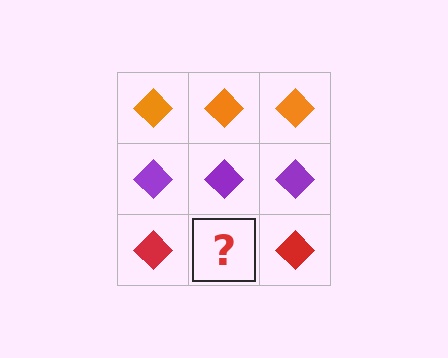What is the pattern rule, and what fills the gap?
The rule is that each row has a consistent color. The gap should be filled with a red diamond.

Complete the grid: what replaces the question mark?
The question mark should be replaced with a red diamond.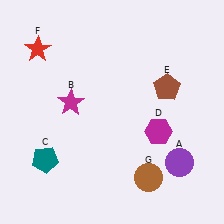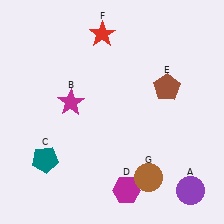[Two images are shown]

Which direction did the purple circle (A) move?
The purple circle (A) moved down.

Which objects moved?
The objects that moved are: the purple circle (A), the magenta hexagon (D), the red star (F).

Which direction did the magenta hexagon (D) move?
The magenta hexagon (D) moved down.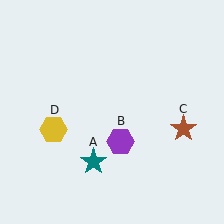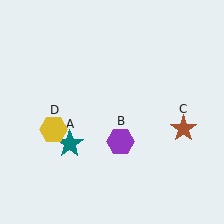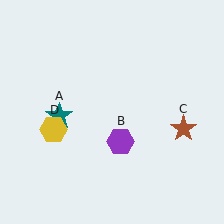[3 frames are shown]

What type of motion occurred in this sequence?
The teal star (object A) rotated clockwise around the center of the scene.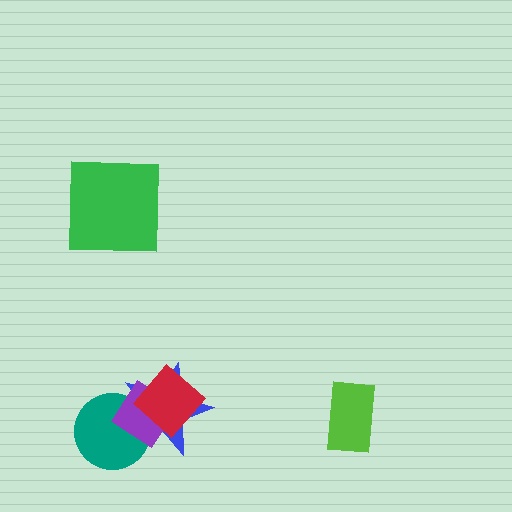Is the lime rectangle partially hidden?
No, no other shape covers it.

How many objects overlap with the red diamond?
3 objects overlap with the red diamond.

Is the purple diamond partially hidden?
Yes, it is partially covered by another shape.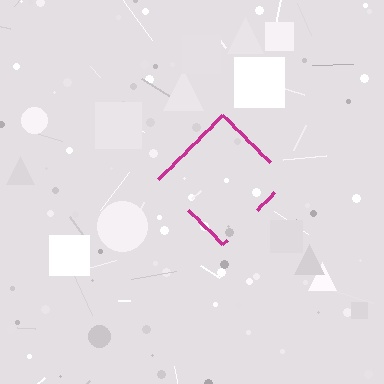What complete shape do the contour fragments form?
The contour fragments form a diamond.